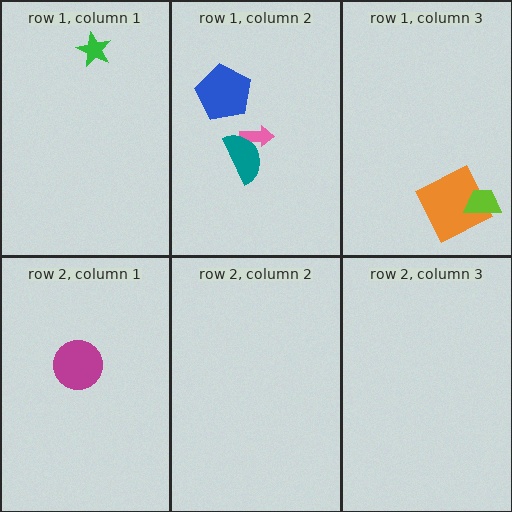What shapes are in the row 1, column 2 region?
The blue pentagon, the pink arrow, the teal semicircle.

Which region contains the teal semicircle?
The row 1, column 2 region.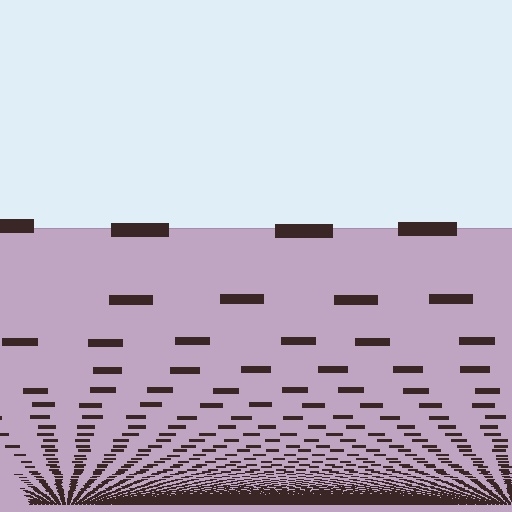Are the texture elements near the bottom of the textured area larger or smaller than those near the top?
Smaller. The gradient is inverted — elements near the bottom are smaller and denser.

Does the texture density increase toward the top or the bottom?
Density increases toward the bottom.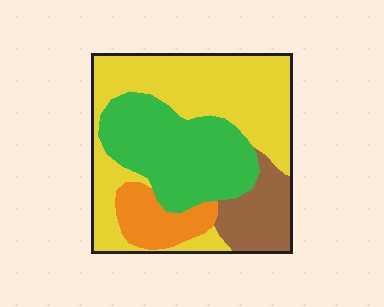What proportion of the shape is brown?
Brown takes up about one eighth (1/8) of the shape.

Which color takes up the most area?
Yellow, at roughly 45%.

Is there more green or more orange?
Green.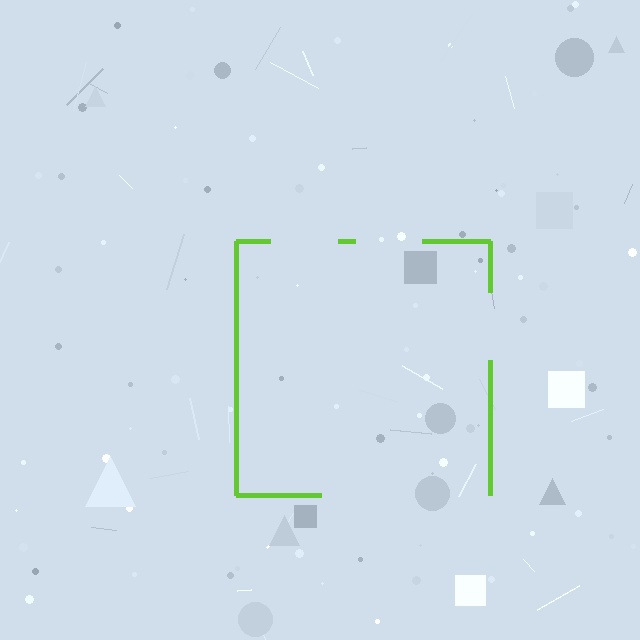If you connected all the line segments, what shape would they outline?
They would outline a square.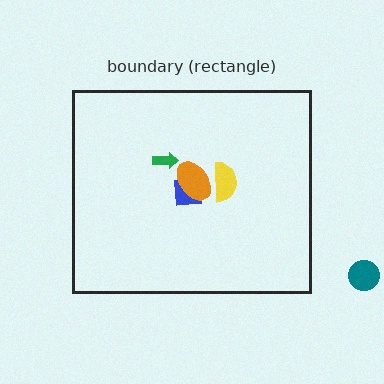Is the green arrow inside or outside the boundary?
Inside.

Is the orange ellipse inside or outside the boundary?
Inside.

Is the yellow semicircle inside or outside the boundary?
Inside.